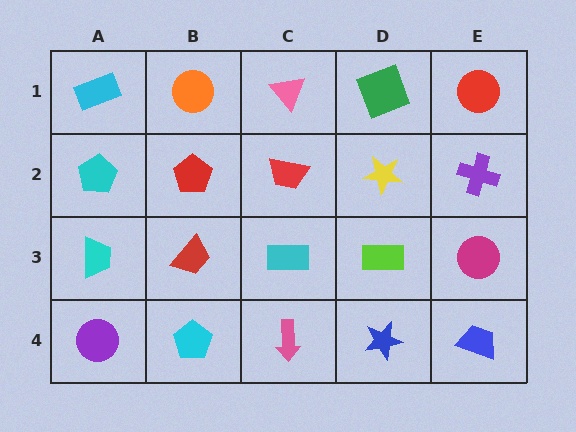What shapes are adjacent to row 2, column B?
An orange circle (row 1, column B), a red trapezoid (row 3, column B), a cyan pentagon (row 2, column A), a red trapezoid (row 2, column C).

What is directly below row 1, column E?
A purple cross.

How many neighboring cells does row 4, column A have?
2.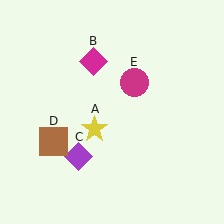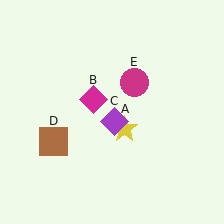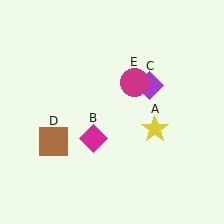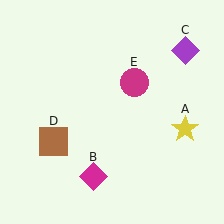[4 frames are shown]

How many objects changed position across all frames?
3 objects changed position: yellow star (object A), magenta diamond (object B), purple diamond (object C).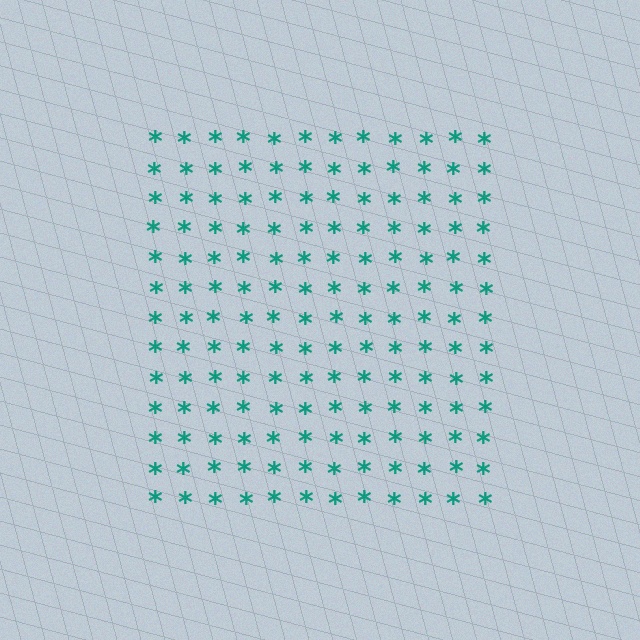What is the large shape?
The large shape is a square.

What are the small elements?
The small elements are asterisks.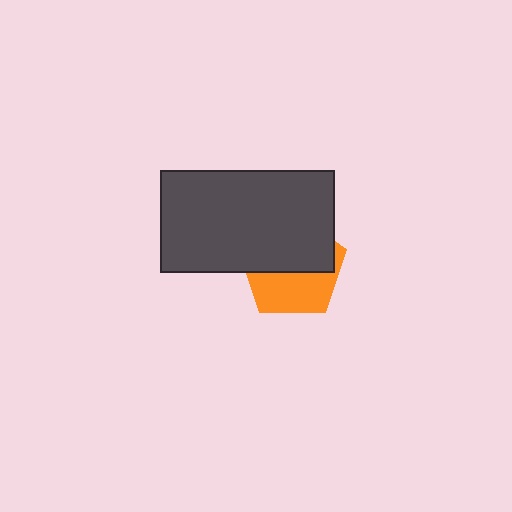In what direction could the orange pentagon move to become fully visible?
The orange pentagon could move down. That would shift it out from behind the dark gray rectangle entirely.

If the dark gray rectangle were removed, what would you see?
You would see the complete orange pentagon.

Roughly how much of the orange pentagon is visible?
A small part of it is visible (roughly 44%).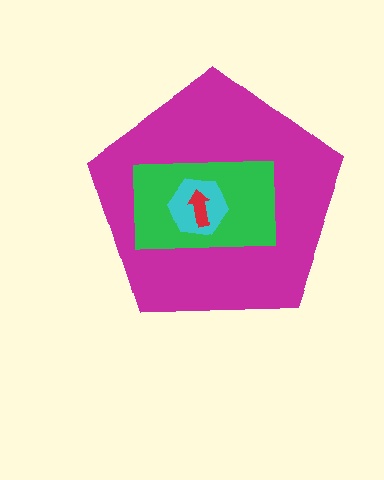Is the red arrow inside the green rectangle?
Yes.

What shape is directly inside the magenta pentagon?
The green rectangle.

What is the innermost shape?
The red arrow.